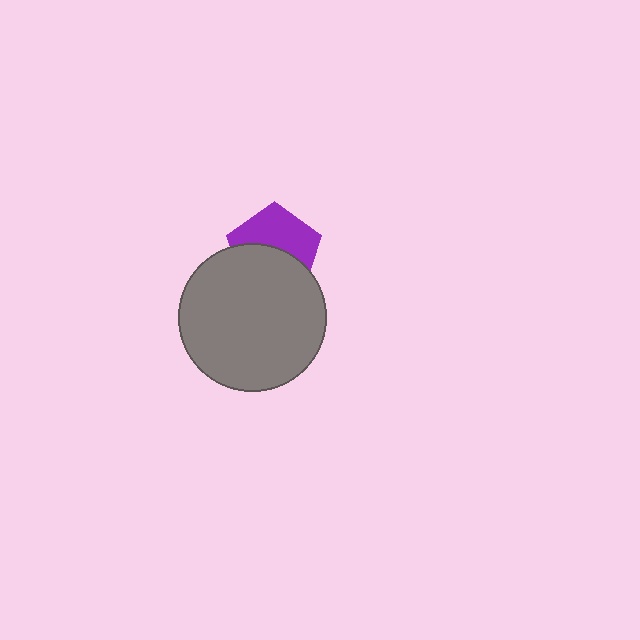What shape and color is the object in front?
The object in front is a gray circle.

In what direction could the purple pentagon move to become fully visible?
The purple pentagon could move up. That would shift it out from behind the gray circle entirely.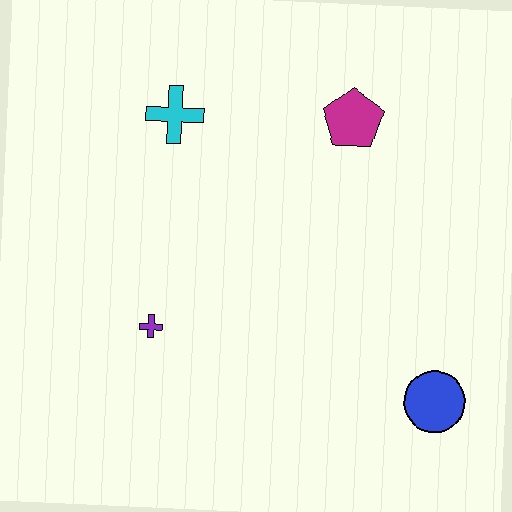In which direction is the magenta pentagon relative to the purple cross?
The magenta pentagon is above the purple cross.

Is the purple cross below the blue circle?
No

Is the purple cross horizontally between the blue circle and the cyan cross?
No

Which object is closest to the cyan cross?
The magenta pentagon is closest to the cyan cross.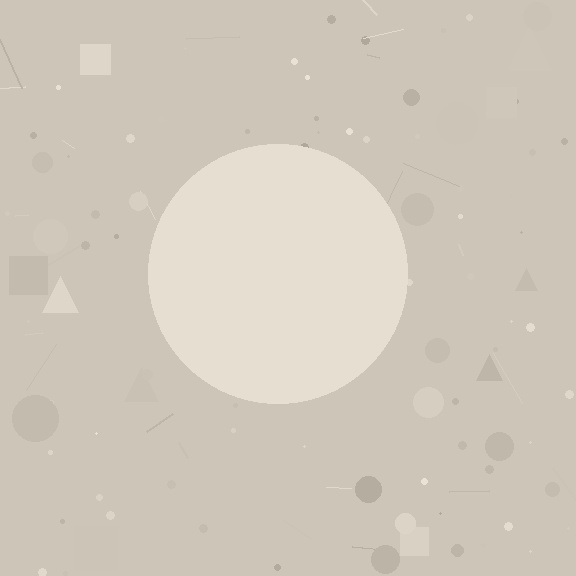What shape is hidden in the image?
A circle is hidden in the image.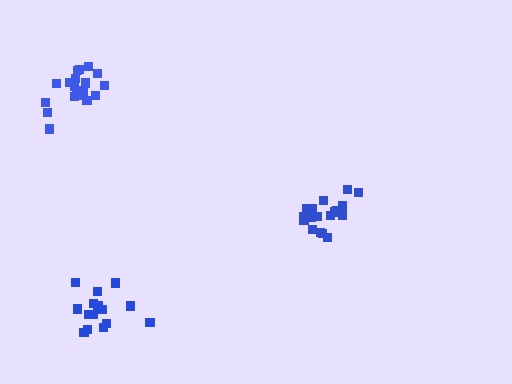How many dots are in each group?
Group 1: 15 dots, Group 2: 21 dots, Group 3: 21 dots (57 total).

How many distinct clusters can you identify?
There are 3 distinct clusters.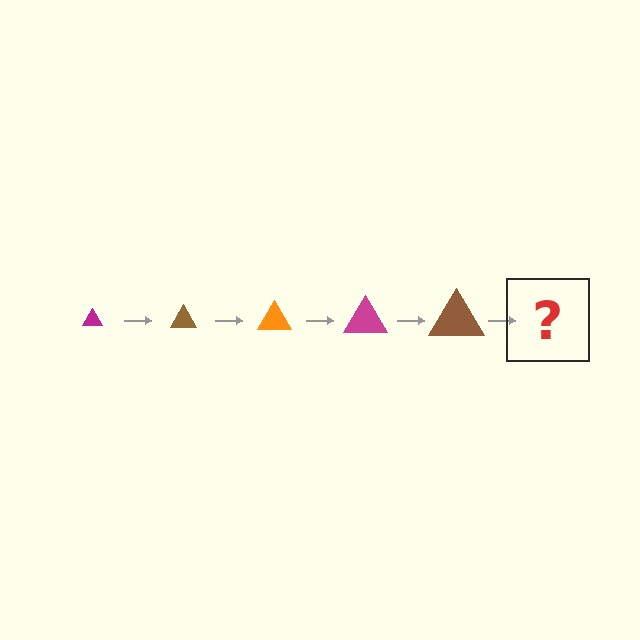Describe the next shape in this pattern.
It should be an orange triangle, larger than the previous one.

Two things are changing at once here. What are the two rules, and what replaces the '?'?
The two rules are that the triangle grows larger each step and the color cycles through magenta, brown, and orange. The '?' should be an orange triangle, larger than the previous one.